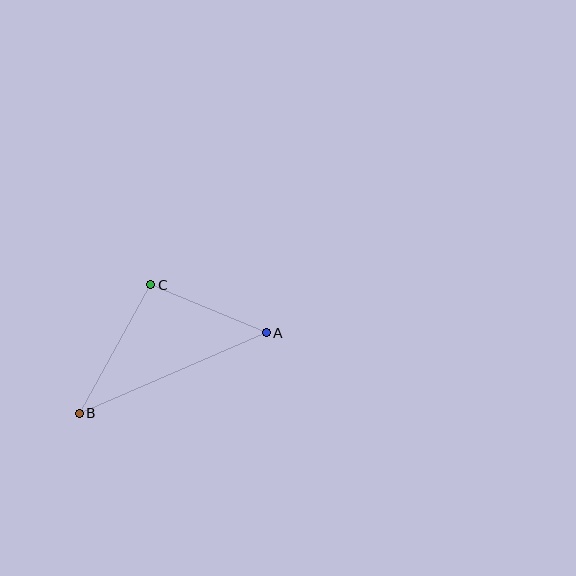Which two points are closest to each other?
Points A and C are closest to each other.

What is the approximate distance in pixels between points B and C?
The distance between B and C is approximately 147 pixels.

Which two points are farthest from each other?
Points A and B are farthest from each other.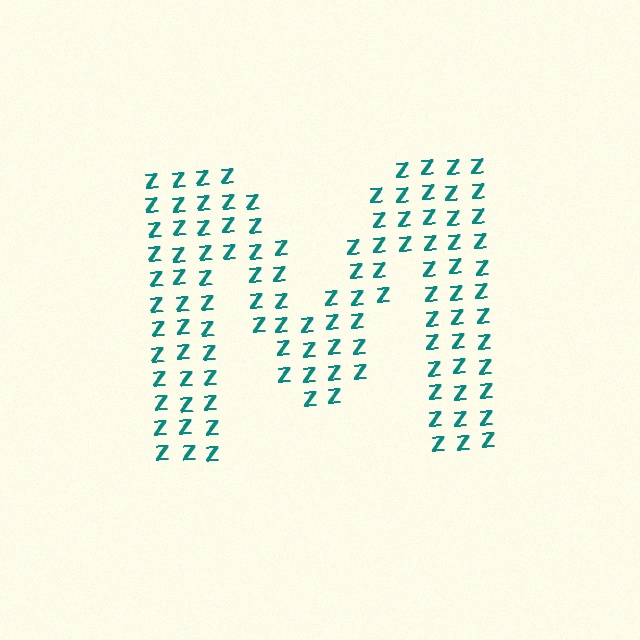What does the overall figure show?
The overall figure shows the letter M.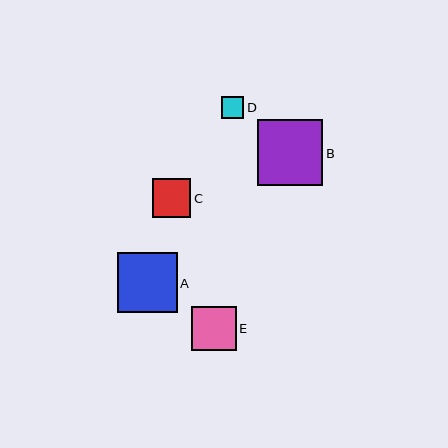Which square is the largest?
Square B is the largest with a size of approximately 66 pixels.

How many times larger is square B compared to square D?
Square B is approximately 3.0 times the size of square D.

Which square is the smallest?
Square D is the smallest with a size of approximately 22 pixels.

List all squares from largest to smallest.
From largest to smallest: B, A, E, C, D.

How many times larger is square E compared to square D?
Square E is approximately 2.0 times the size of square D.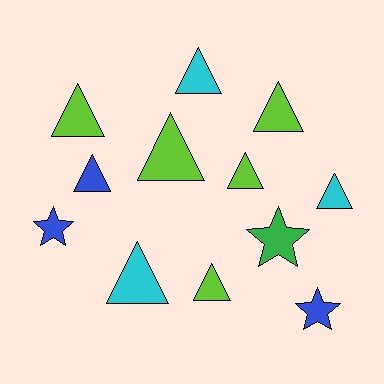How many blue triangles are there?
There is 1 blue triangle.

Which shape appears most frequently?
Triangle, with 9 objects.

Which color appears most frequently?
Lime, with 5 objects.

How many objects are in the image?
There are 12 objects.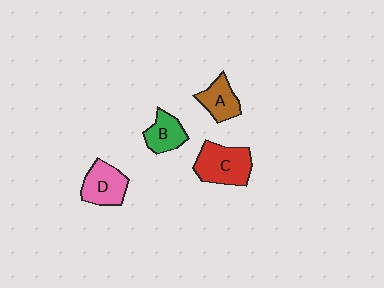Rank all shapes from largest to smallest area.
From largest to smallest: C (red), D (pink), A (brown), B (green).